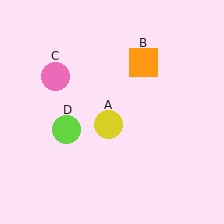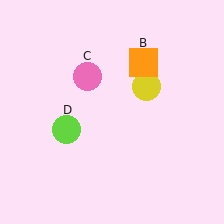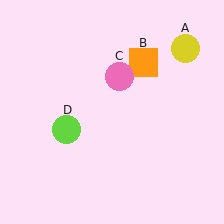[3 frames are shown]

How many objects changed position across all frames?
2 objects changed position: yellow circle (object A), pink circle (object C).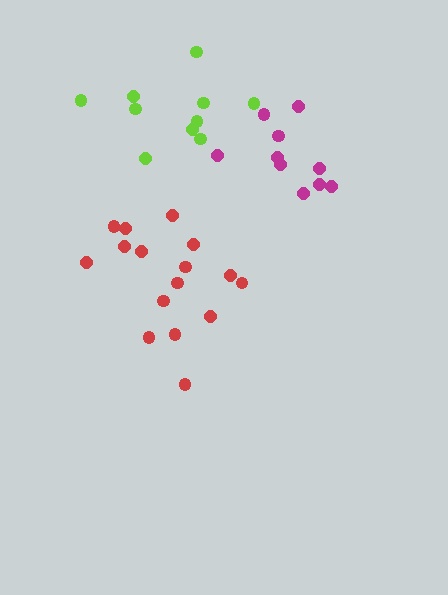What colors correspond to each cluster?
The clusters are colored: lime, magenta, red.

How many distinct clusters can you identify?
There are 3 distinct clusters.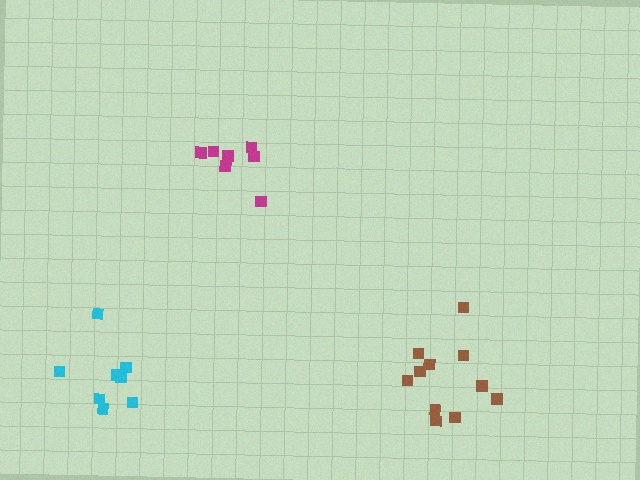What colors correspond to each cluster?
The clusters are colored: magenta, brown, cyan.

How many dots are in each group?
Group 1: 7 dots, Group 2: 11 dots, Group 3: 8 dots (26 total).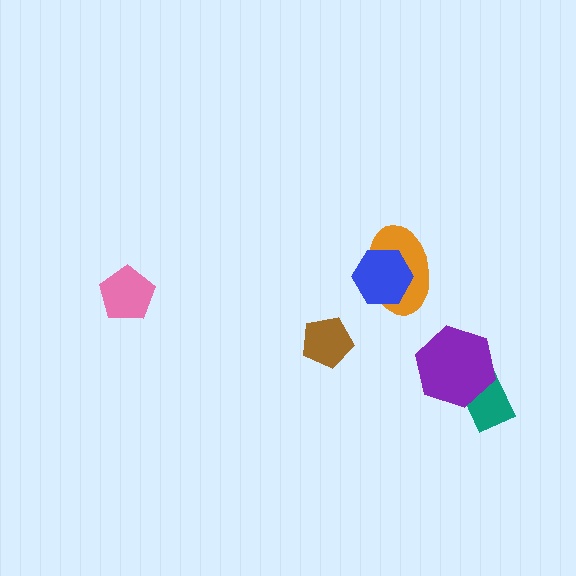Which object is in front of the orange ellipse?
The blue hexagon is in front of the orange ellipse.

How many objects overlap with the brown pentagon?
0 objects overlap with the brown pentagon.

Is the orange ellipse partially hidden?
Yes, it is partially covered by another shape.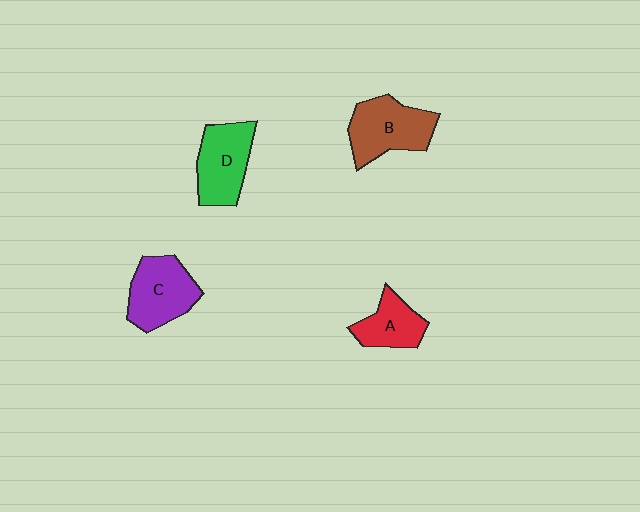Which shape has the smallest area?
Shape A (red).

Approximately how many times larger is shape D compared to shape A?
Approximately 1.4 times.